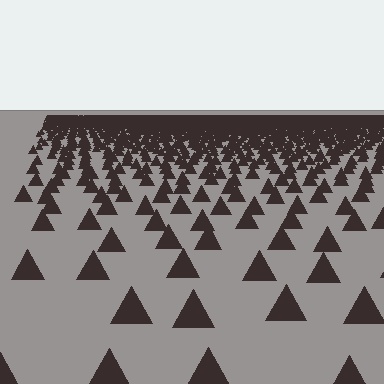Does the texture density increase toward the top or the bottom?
Density increases toward the top.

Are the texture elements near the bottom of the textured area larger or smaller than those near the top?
Larger. Near the bottom, elements are closer to the viewer and appear at a bigger on-screen size.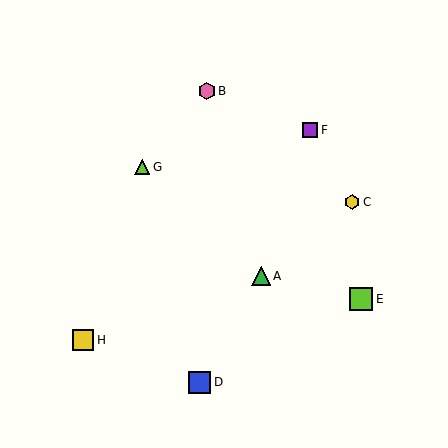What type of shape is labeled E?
Shape E is a lime square.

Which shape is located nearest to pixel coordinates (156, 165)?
The lime triangle (labeled G) at (142, 167) is nearest to that location.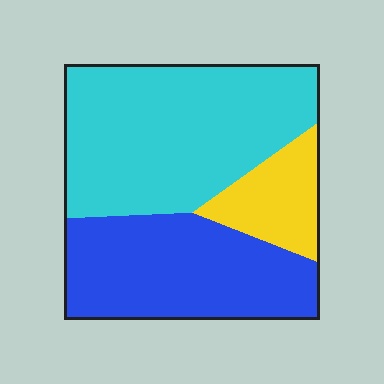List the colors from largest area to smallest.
From largest to smallest: cyan, blue, yellow.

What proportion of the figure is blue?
Blue takes up about three eighths (3/8) of the figure.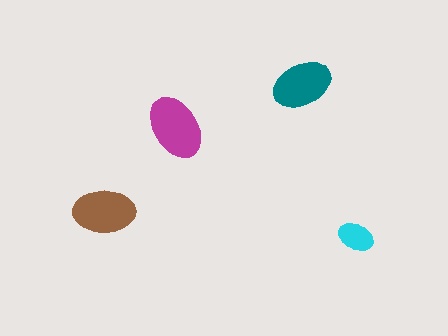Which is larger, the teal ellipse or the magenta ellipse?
The magenta one.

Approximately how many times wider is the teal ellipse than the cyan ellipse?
About 1.5 times wider.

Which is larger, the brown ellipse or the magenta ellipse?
The magenta one.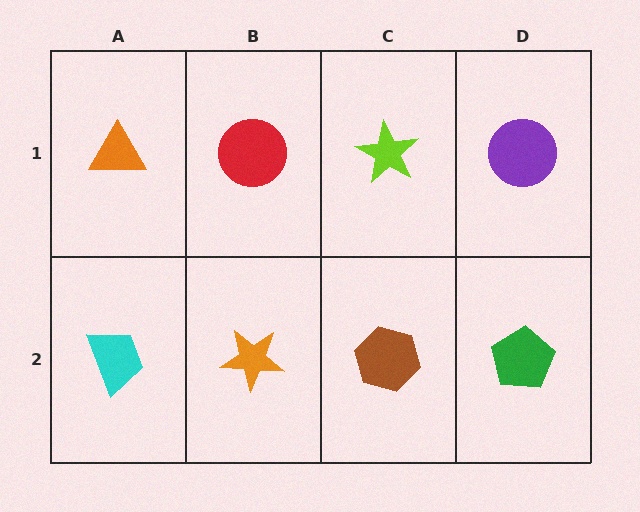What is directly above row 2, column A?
An orange triangle.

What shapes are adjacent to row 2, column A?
An orange triangle (row 1, column A), an orange star (row 2, column B).